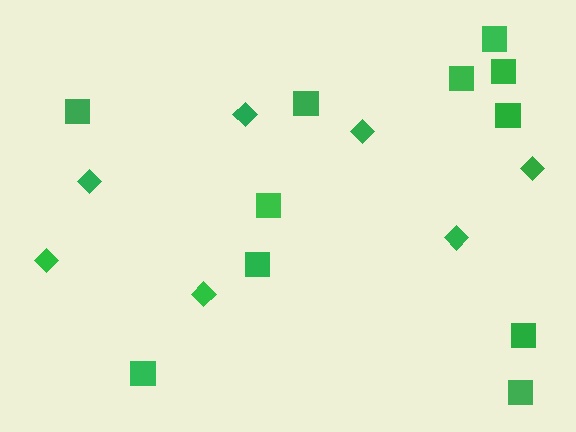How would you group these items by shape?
There are 2 groups: one group of diamonds (7) and one group of squares (11).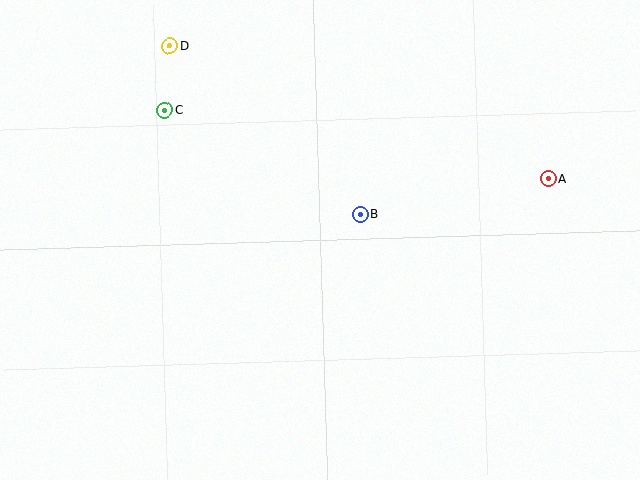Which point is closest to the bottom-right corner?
Point A is closest to the bottom-right corner.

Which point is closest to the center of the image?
Point B at (361, 215) is closest to the center.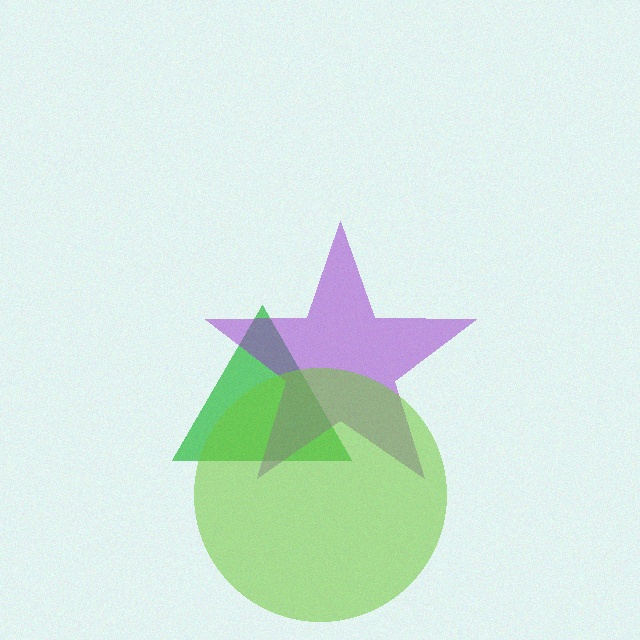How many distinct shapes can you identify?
There are 3 distinct shapes: a green triangle, a purple star, a lime circle.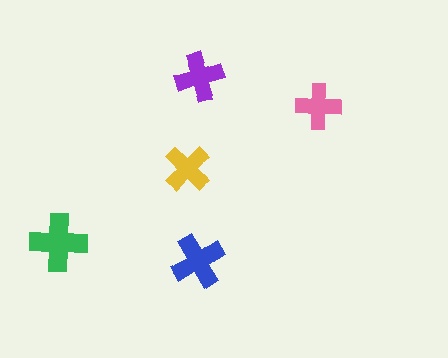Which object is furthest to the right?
The pink cross is rightmost.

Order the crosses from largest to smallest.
the green one, the blue one, the purple one, the yellow one, the pink one.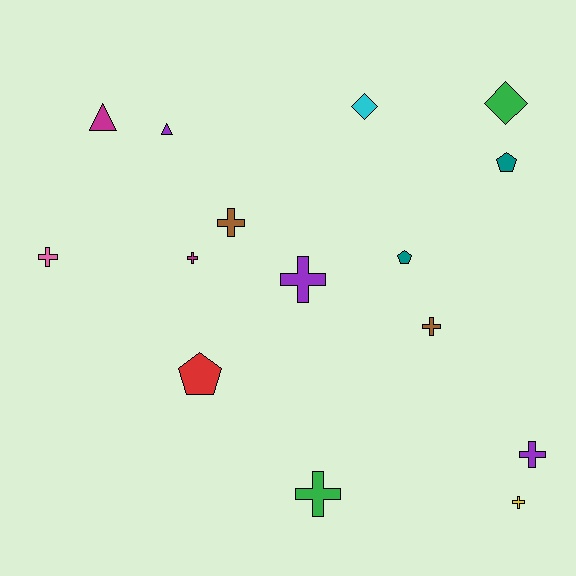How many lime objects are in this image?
There are no lime objects.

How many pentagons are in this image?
There are 3 pentagons.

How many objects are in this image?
There are 15 objects.